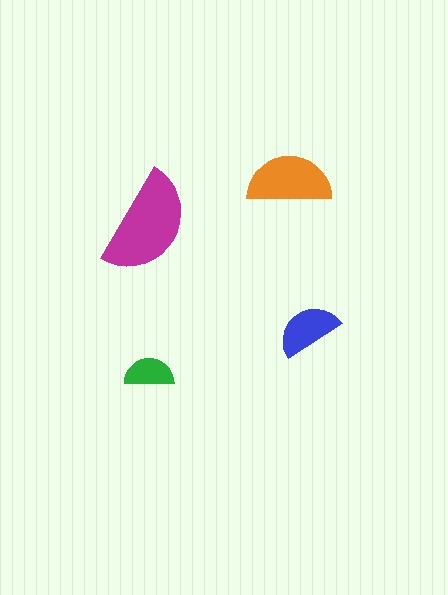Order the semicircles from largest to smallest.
the magenta one, the orange one, the blue one, the green one.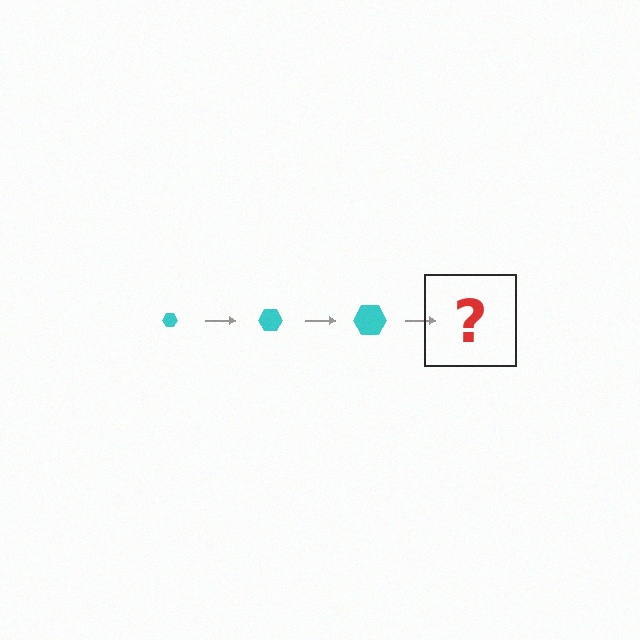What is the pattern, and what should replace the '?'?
The pattern is that the hexagon gets progressively larger each step. The '?' should be a cyan hexagon, larger than the previous one.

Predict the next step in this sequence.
The next step is a cyan hexagon, larger than the previous one.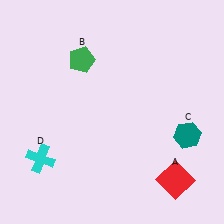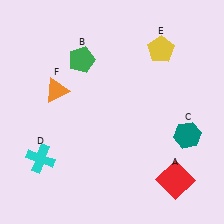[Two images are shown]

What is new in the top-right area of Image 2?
A yellow pentagon (E) was added in the top-right area of Image 2.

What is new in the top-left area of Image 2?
An orange triangle (F) was added in the top-left area of Image 2.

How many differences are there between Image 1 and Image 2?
There are 2 differences between the two images.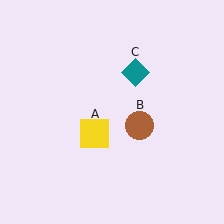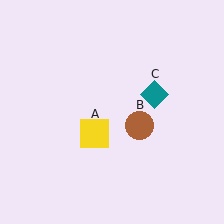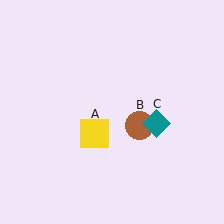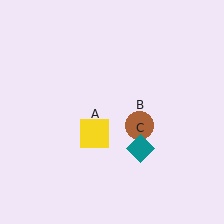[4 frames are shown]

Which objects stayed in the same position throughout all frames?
Yellow square (object A) and brown circle (object B) remained stationary.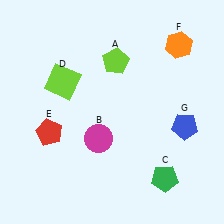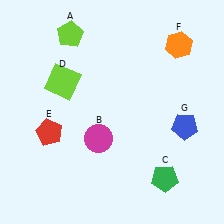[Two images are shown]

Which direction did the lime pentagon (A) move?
The lime pentagon (A) moved left.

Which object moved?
The lime pentagon (A) moved left.